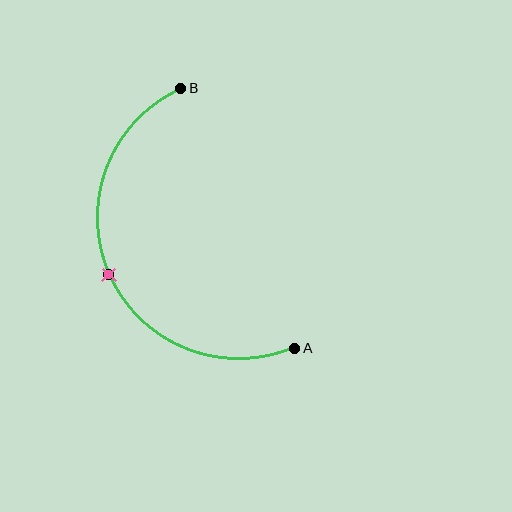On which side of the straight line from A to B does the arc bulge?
The arc bulges to the left of the straight line connecting A and B.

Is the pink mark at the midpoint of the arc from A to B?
Yes. The pink mark lies on the arc at equal arc-length from both A and B — it is the arc midpoint.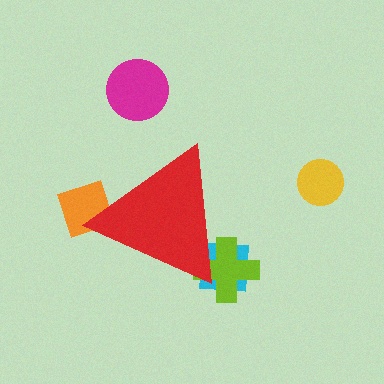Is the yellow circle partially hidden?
No, the yellow circle is fully visible.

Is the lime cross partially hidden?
Yes, the lime cross is partially hidden behind the red triangle.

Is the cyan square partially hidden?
Yes, the cyan square is partially hidden behind the red triangle.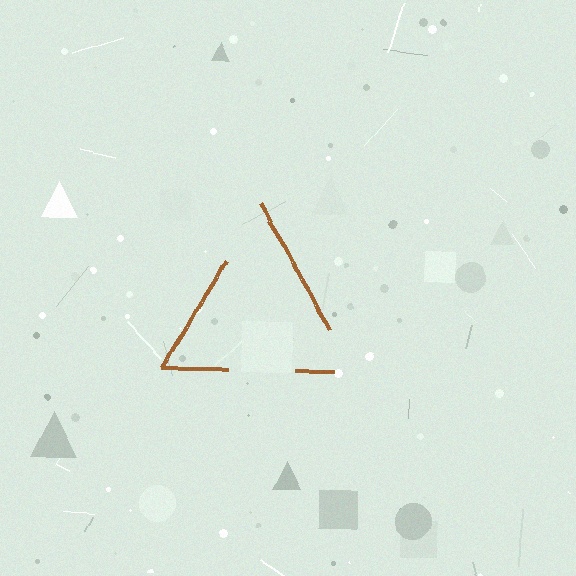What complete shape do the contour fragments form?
The contour fragments form a triangle.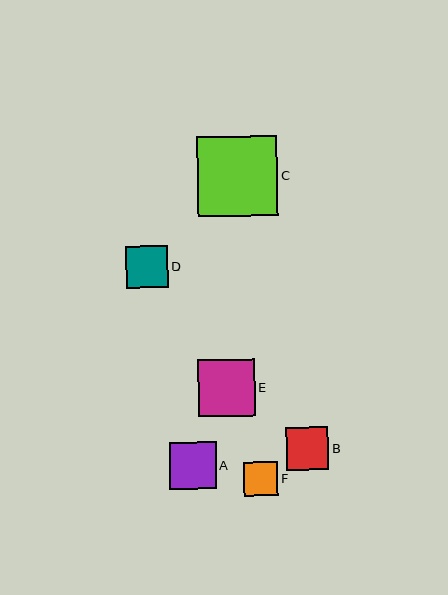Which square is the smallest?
Square F is the smallest with a size of approximately 35 pixels.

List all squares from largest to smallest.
From largest to smallest: C, E, A, B, D, F.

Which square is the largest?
Square C is the largest with a size of approximately 80 pixels.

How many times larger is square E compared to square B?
Square E is approximately 1.3 times the size of square B.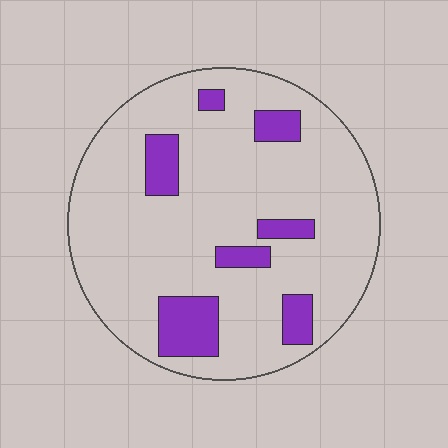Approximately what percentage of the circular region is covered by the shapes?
Approximately 15%.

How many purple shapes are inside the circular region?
7.